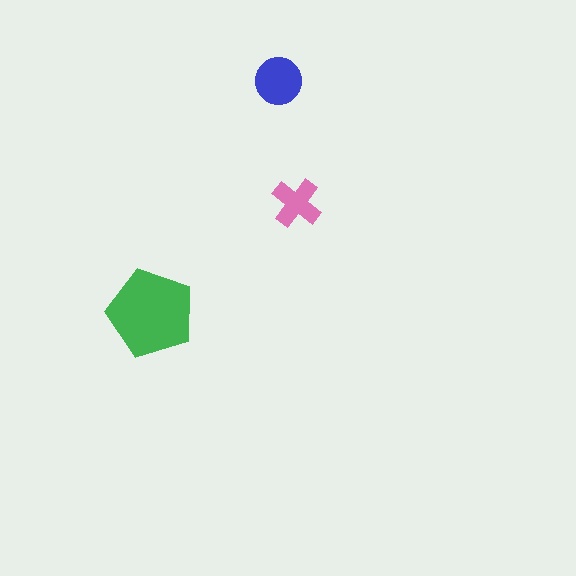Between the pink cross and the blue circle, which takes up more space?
The blue circle.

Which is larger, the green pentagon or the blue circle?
The green pentagon.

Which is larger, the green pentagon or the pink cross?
The green pentagon.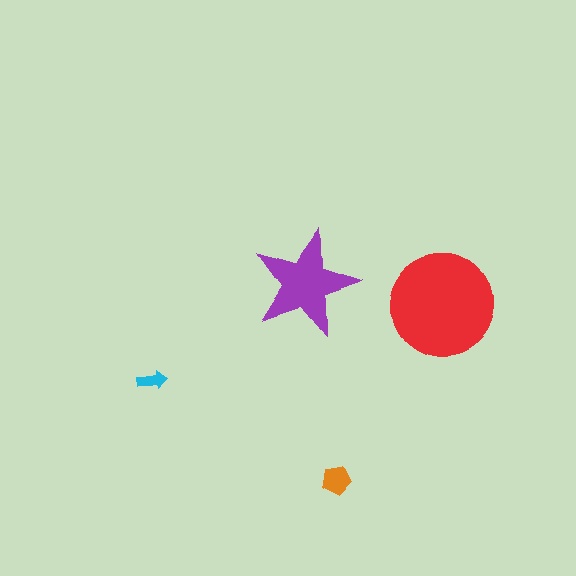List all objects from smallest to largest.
The cyan arrow, the orange pentagon, the purple star, the red circle.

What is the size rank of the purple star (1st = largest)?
2nd.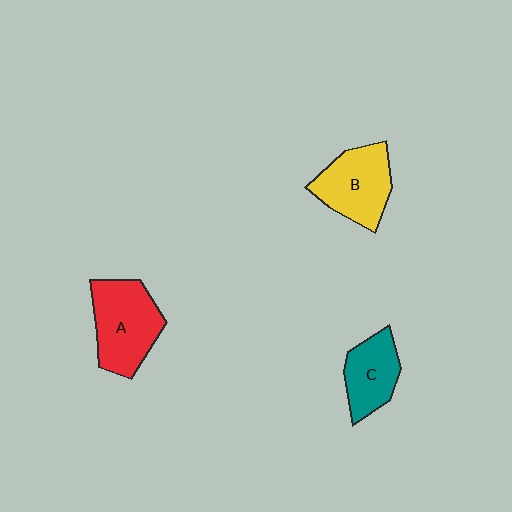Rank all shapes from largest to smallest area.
From largest to smallest: A (red), B (yellow), C (teal).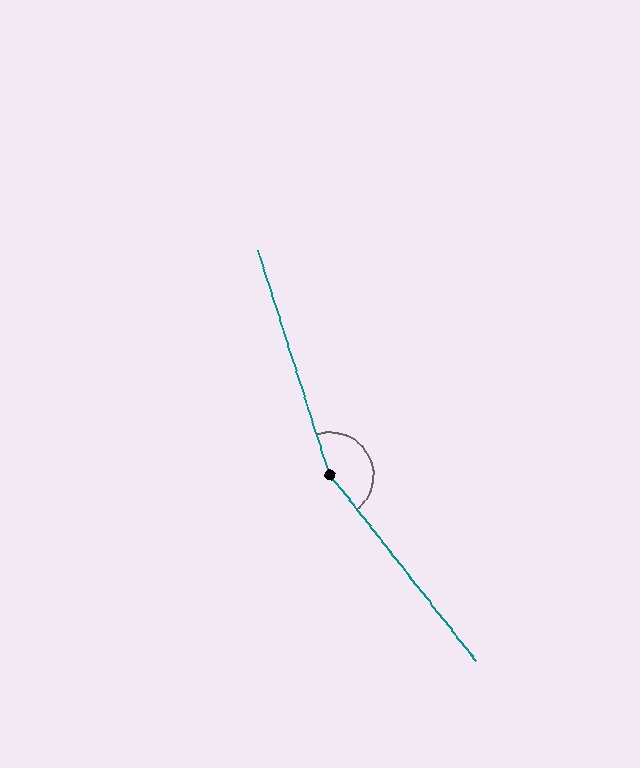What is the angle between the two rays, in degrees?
Approximately 160 degrees.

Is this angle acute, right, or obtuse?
It is obtuse.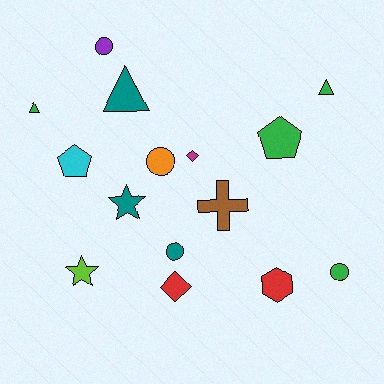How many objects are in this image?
There are 15 objects.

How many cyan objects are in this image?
There is 1 cyan object.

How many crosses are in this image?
There is 1 cross.